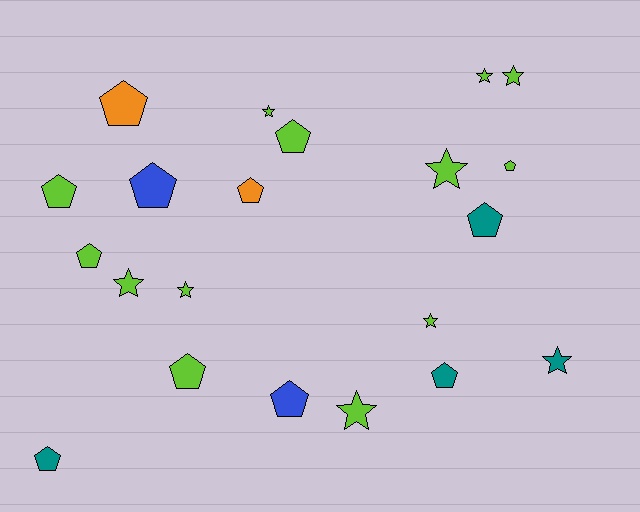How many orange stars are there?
There are no orange stars.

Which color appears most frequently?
Lime, with 13 objects.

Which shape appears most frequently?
Pentagon, with 12 objects.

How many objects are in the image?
There are 21 objects.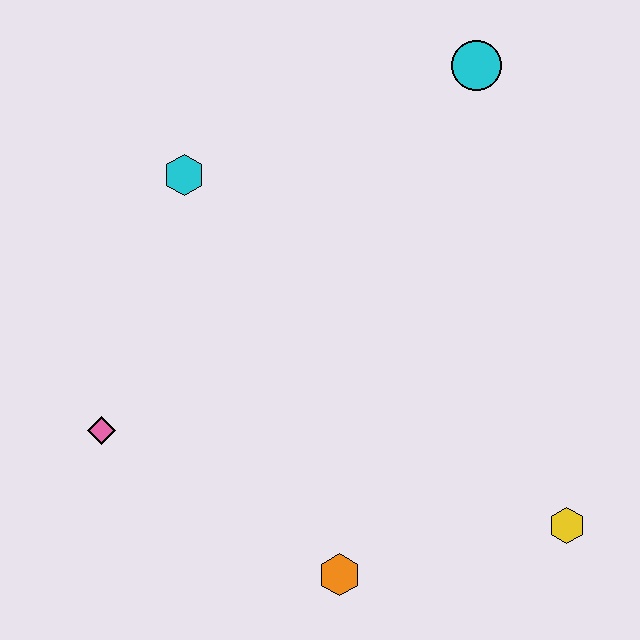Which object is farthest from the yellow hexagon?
The cyan hexagon is farthest from the yellow hexagon.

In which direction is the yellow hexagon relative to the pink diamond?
The yellow hexagon is to the right of the pink diamond.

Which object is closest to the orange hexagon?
The yellow hexagon is closest to the orange hexagon.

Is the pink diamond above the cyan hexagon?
No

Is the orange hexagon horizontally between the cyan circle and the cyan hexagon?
Yes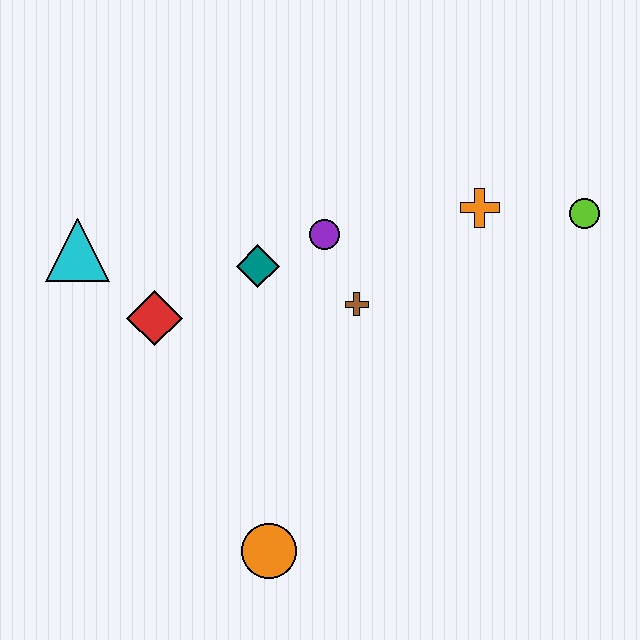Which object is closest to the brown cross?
The purple circle is closest to the brown cross.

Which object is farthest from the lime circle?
The cyan triangle is farthest from the lime circle.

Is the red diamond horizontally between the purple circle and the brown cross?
No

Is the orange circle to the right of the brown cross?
No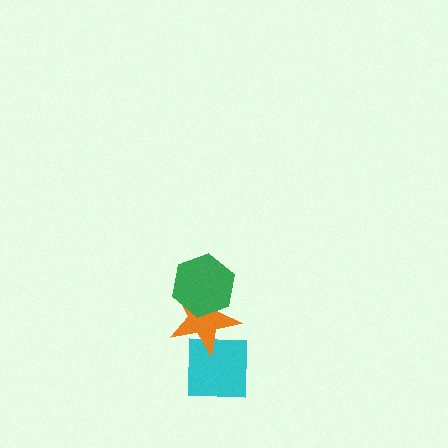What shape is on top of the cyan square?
The orange star is on top of the cyan square.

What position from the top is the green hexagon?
The green hexagon is 1st from the top.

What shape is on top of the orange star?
The green hexagon is on top of the orange star.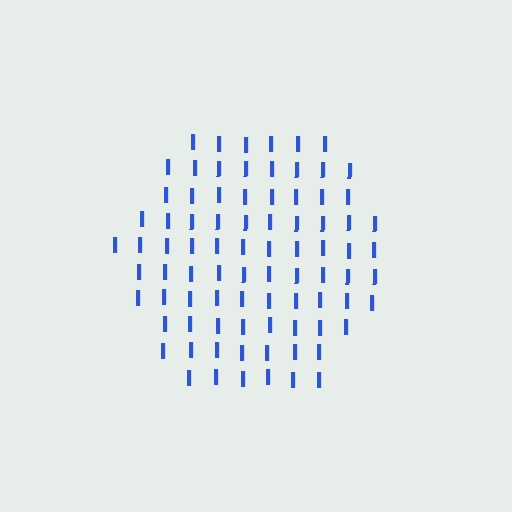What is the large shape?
The large shape is a hexagon.